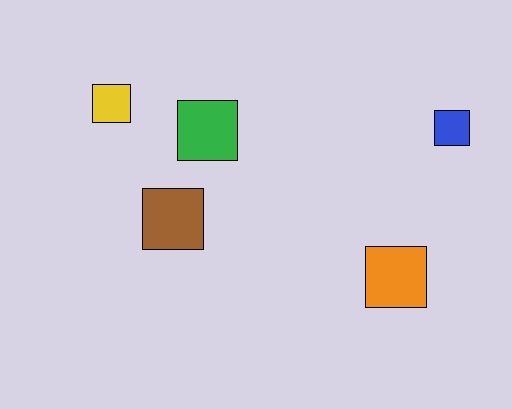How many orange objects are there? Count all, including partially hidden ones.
There is 1 orange object.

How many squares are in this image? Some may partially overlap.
There are 5 squares.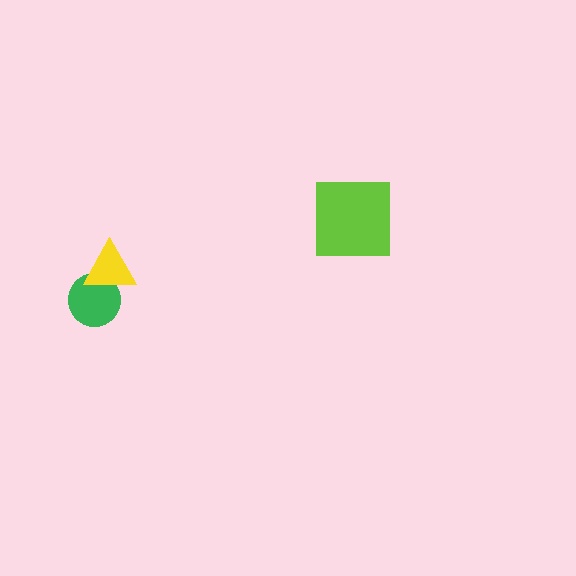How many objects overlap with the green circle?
1 object overlaps with the green circle.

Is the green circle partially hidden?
Yes, it is partially covered by another shape.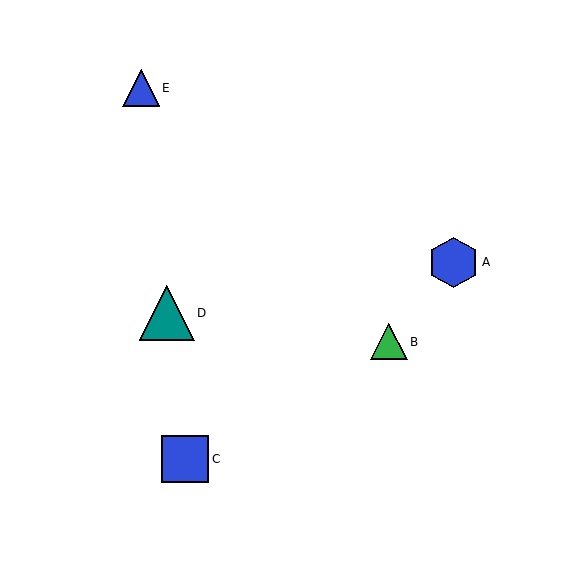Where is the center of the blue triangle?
The center of the blue triangle is at (141, 88).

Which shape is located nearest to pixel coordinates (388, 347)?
The green triangle (labeled B) at (389, 342) is nearest to that location.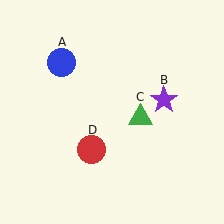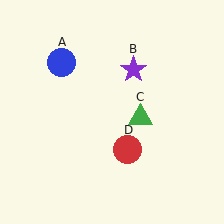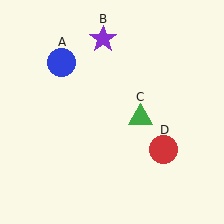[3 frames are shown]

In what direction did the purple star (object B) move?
The purple star (object B) moved up and to the left.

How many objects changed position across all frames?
2 objects changed position: purple star (object B), red circle (object D).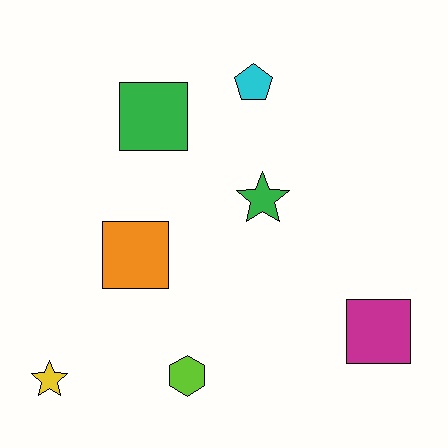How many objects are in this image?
There are 7 objects.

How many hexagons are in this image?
There is 1 hexagon.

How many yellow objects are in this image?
There is 1 yellow object.